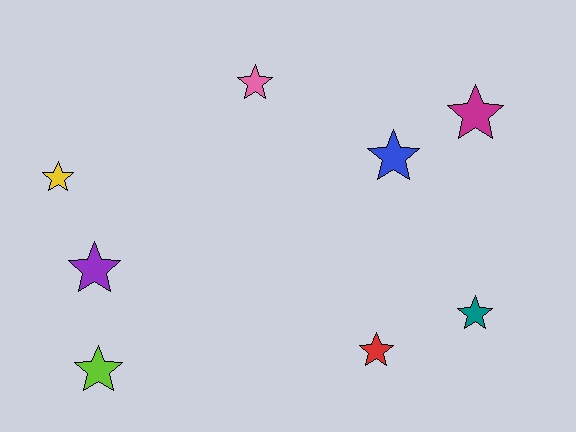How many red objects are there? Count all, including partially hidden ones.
There is 1 red object.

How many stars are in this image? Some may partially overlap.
There are 8 stars.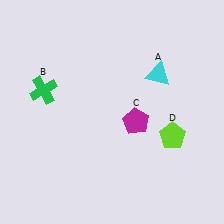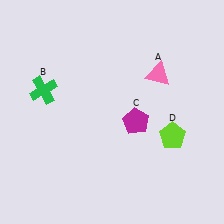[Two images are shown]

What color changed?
The triangle (A) changed from cyan in Image 1 to pink in Image 2.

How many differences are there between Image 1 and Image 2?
There is 1 difference between the two images.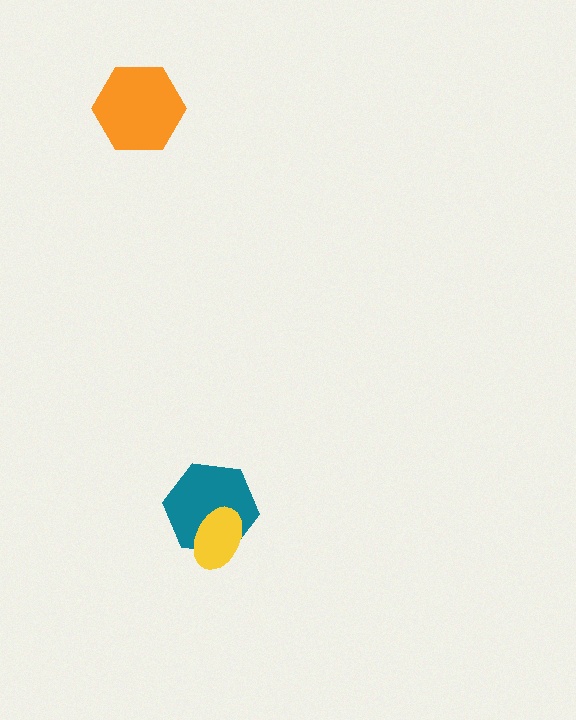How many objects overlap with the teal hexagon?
1 object overlaps with the teal hexagon.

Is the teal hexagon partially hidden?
Yes, it is partially covered by another shape.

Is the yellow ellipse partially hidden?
No, no other shape covers it.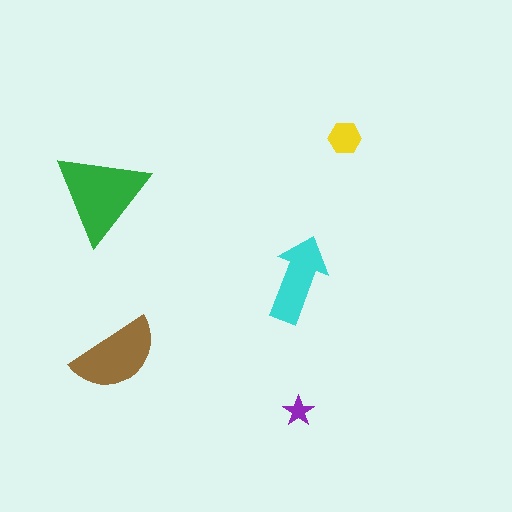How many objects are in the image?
There are 5 objects in the image.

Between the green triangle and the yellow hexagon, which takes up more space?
The green triangle.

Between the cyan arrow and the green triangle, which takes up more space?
The green triangle.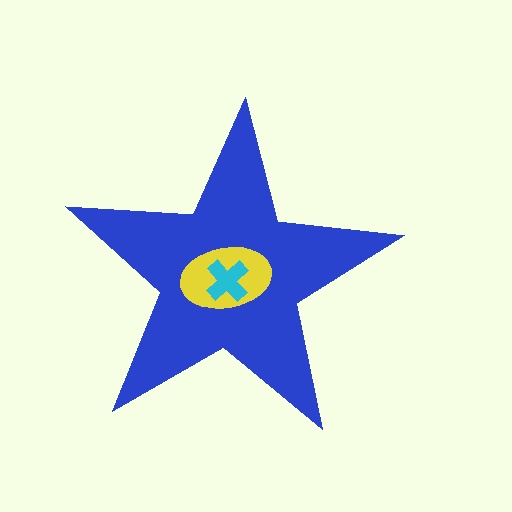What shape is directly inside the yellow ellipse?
The cyan cross.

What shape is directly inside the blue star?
The yellow ellipse.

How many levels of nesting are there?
3.